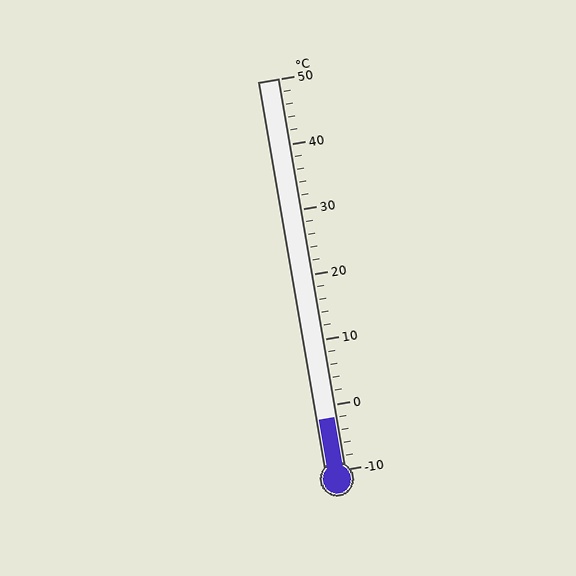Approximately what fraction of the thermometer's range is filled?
The thermometer is filled to approximately 15% of its range.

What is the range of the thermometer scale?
The thermometer scale ranges from -10°C to 50°C.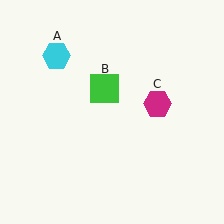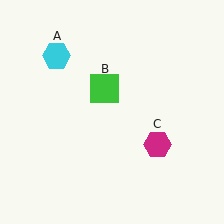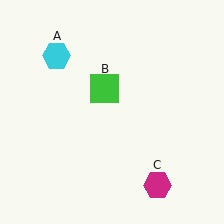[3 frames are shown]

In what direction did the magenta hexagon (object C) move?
The magenta hexagon (object C) moved down.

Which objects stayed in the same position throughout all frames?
Cyan hexagon (object A) and green square (object B) remained stationary.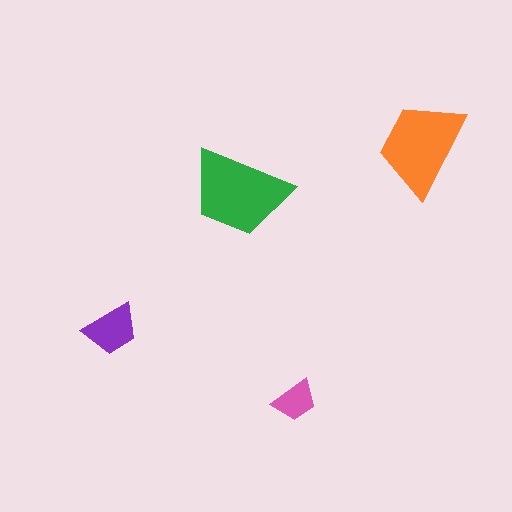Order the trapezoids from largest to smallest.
the green one, the orange one, the purple one, the pink one.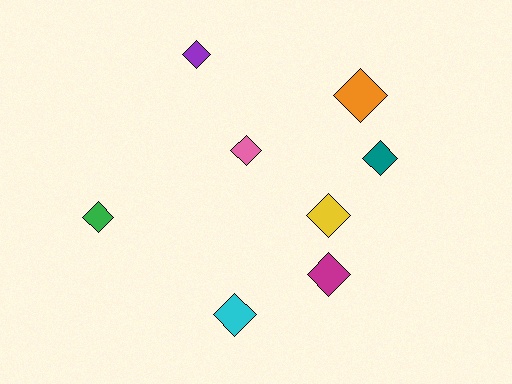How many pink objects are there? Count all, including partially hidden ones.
There is 1 pink object.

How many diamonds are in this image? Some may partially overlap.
There are 8 diamonds.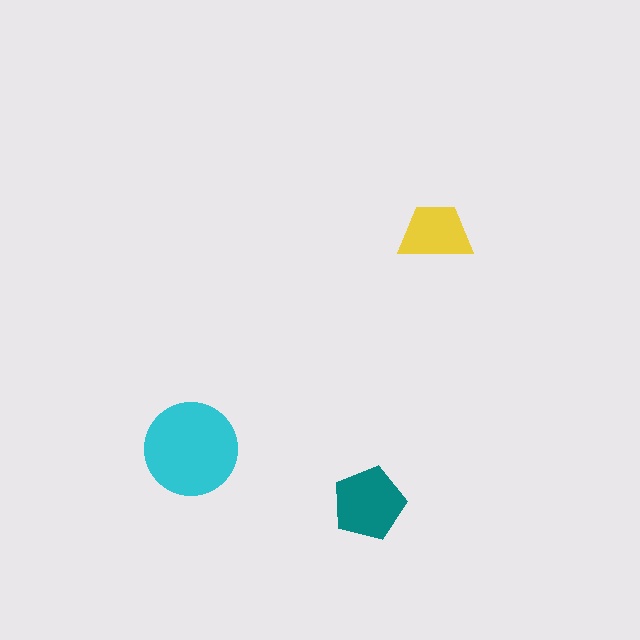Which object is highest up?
The yellow trapezoid is topmost.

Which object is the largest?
The cyan circle.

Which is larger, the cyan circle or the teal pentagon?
The cyan circle.